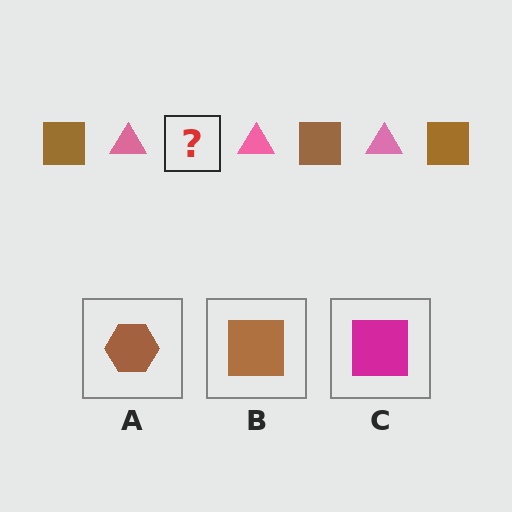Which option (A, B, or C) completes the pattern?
B.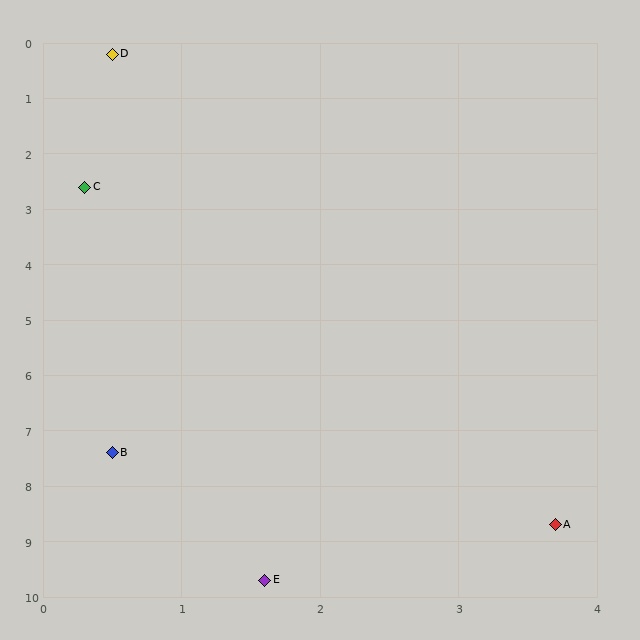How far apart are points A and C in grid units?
Points A and C are about 7.0 grid units apart.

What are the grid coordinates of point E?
Point E is at approximately (1.6, 9.7).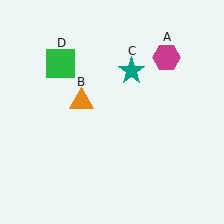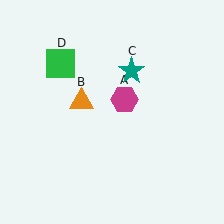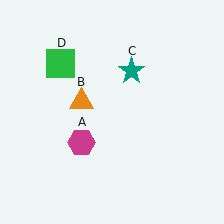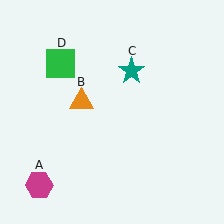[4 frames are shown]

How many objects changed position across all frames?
1 object changed position: magenta hexagon (object A).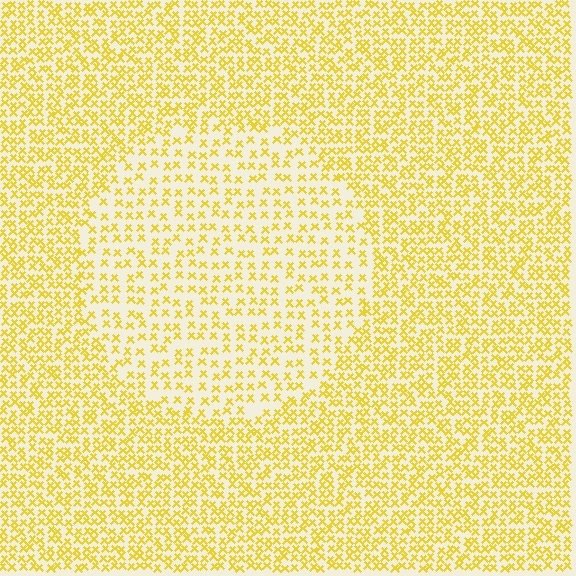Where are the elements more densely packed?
The elements are more densely packed outside the circle boundary.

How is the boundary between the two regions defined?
The boundary is defined by a change in element density (approximately 1.8x ratio). All elements are the same color, size, and shape.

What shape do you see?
I see a circle.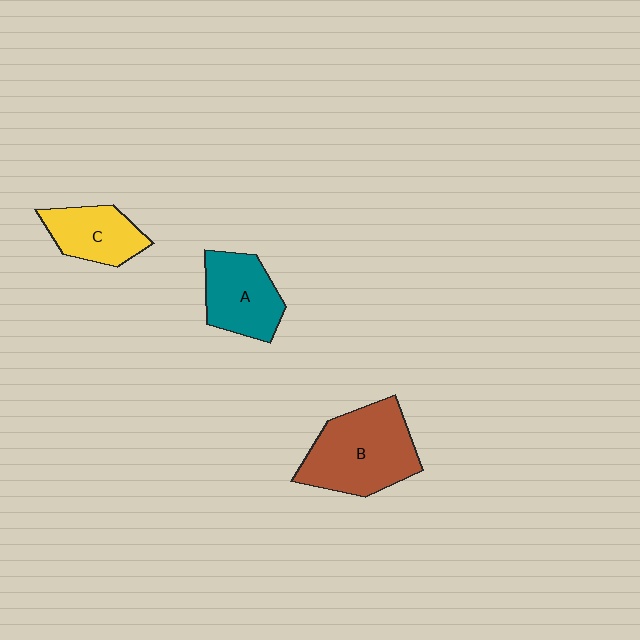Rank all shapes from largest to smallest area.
From largest to smallest: B (brown), A (teal), C (yellow).